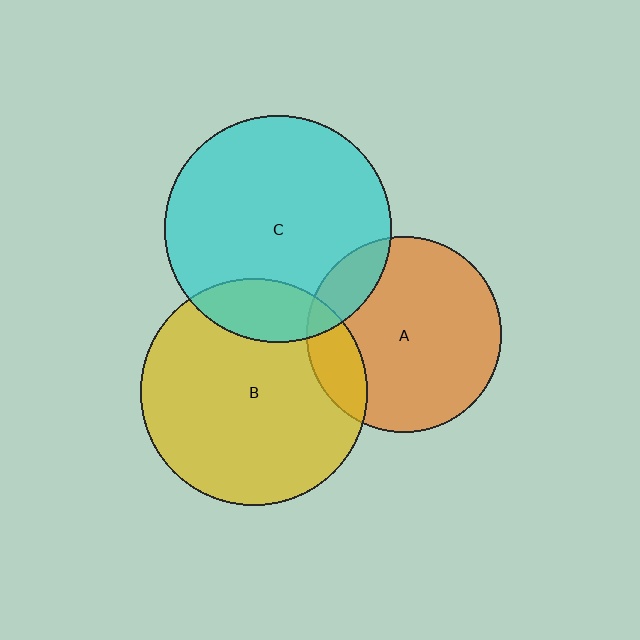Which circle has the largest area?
Circle B (yellow).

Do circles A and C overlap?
Yes.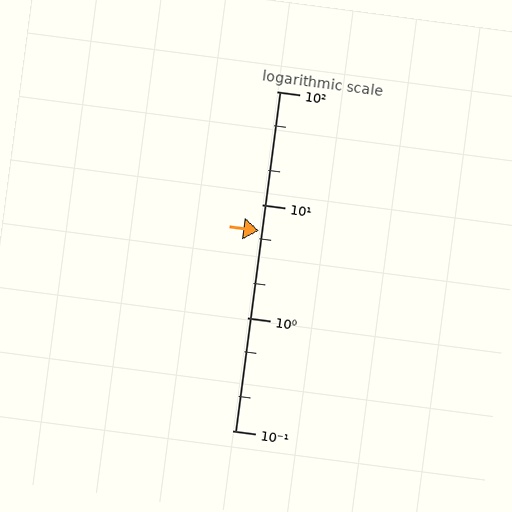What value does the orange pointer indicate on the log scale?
The pointer indicates approximately 5.9.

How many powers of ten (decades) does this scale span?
The scale spans 3 decades, from 0.1 to 100.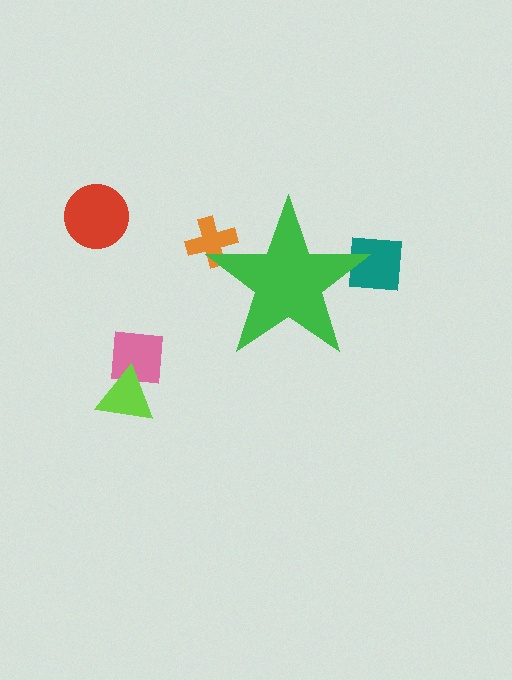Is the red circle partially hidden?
No, the red circle is fully visible.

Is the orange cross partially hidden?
Yes, the orange cross is partially hidden behind the green star.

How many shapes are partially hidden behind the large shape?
2 shapes are partially hidden.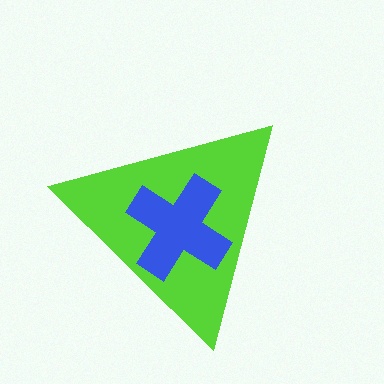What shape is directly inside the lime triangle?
The blue cross.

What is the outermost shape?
The lime triangle.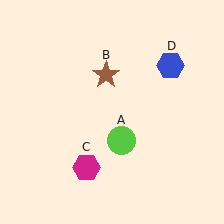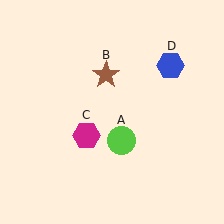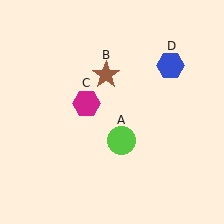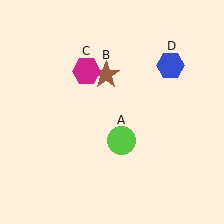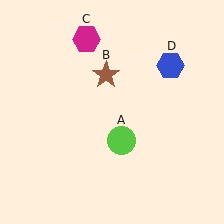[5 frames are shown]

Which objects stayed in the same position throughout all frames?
Lime circle (object A) and brown star (object B) and blue hexagon (object D) remained stationary.